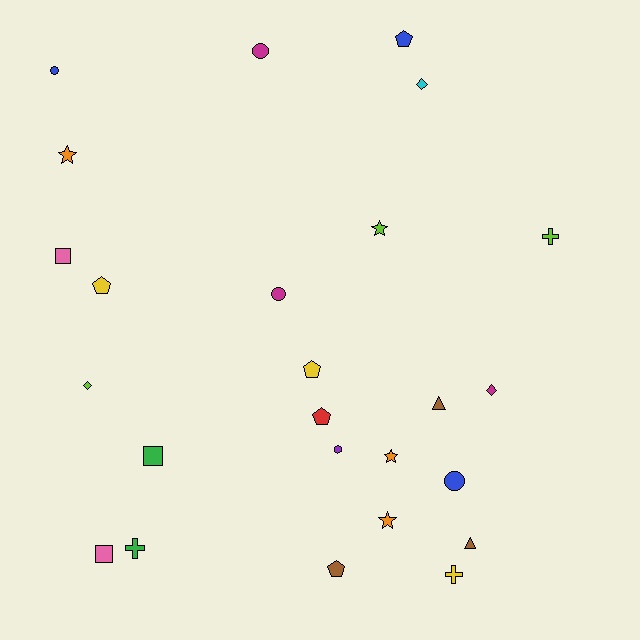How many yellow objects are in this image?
There are 3 yellow objects.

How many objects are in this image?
There are 25 objects.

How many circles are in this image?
There are 4 circles.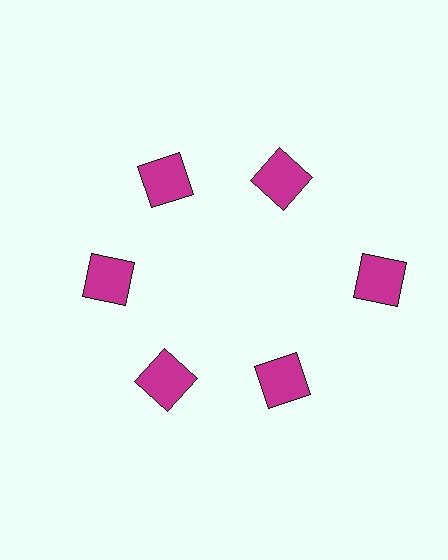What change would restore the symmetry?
The symmetry would be restored by moving it inward, back onto the ring so that all 6 squares sit at equal angles and equal distance from the center.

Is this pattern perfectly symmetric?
No. The 6 magenta squares are arranged in a ring, but one element near the 3 o'clock position is pushed outward from the center, breaking the 6-fold rotational symmetry.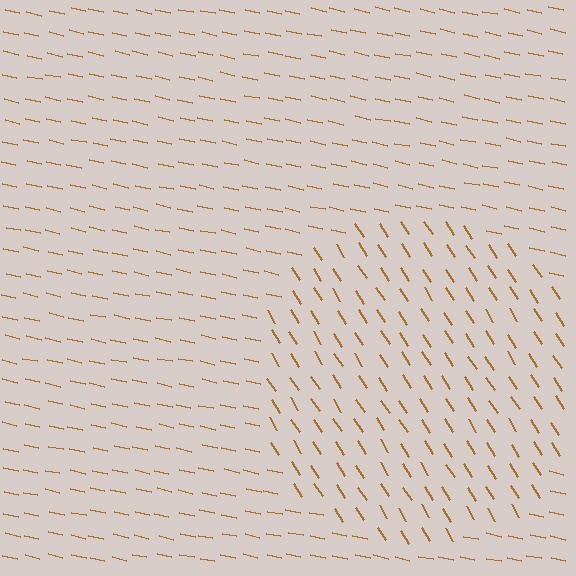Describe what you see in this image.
The image is filled with small brown line segments. A circle region in the image has lines oriented differently from the surrounding lines, creating a visible texture boundary.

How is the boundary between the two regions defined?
The boundary is defined purely by a change in line orientation (approximately 45 degrees difference). All lines are the same color and thickness.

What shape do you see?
I see a circle.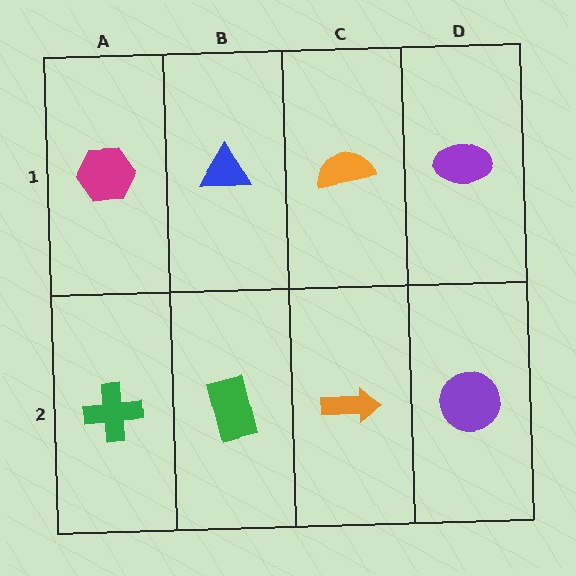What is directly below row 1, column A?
A green cross.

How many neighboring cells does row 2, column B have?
3.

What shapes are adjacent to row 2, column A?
A magenta hexagon (row 1, column A), a green rectangle (row 2, column B).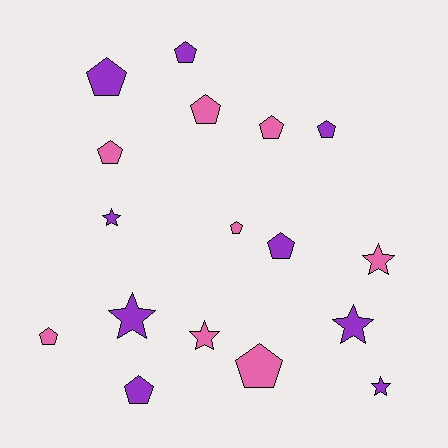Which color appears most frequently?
Purple, with 9 objects.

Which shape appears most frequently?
Pentagon, with 11 objects.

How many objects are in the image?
There are 17 objects.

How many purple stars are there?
There are 4 purple stars.